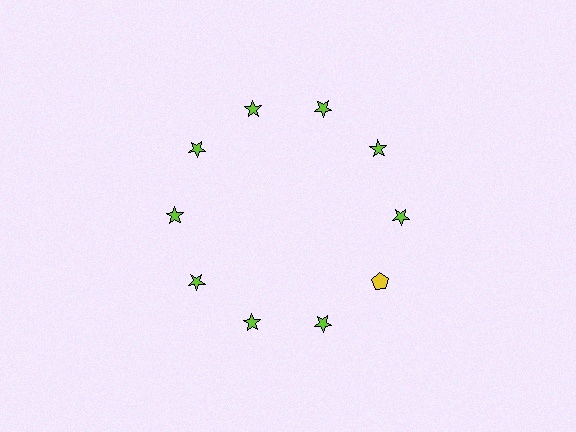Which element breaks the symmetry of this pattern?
The yellow pentagon at roughly the 4 o'clock position breaks the symmetry. All other shapes are lime stars.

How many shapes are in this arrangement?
There are 10 shapes arranged in a ring pattern.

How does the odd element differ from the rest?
It differs in both color (yellow instead of lime) and shape (pentagon instead of star).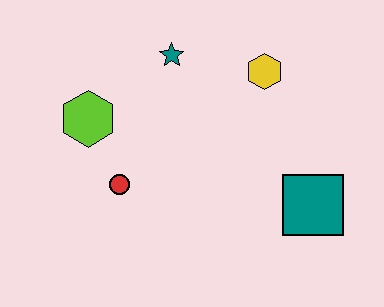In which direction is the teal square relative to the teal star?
The teal square is below the teal star.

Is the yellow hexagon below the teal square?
No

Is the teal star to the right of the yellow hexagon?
No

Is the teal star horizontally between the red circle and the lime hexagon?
No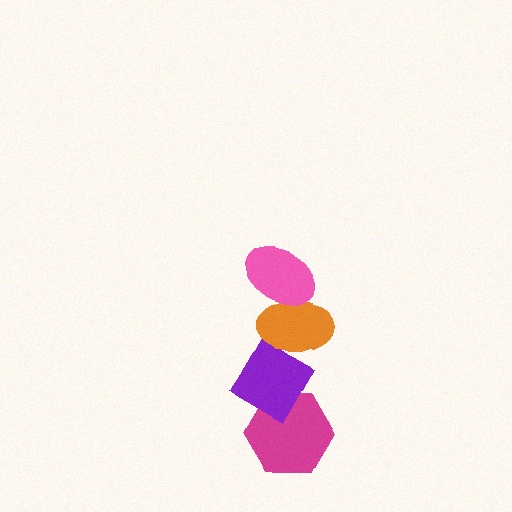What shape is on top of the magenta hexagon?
The purple diamond is on top of the magenta hexagon.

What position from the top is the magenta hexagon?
The magenta hexagon is 4th from the top.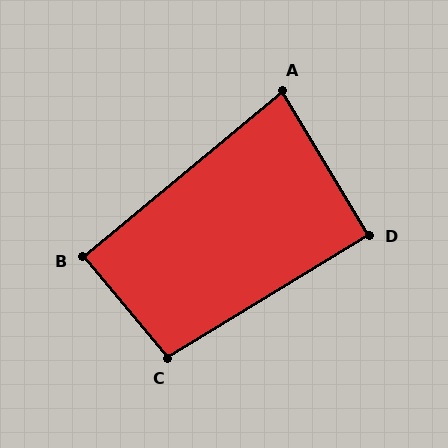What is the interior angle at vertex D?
Approximately 91 degrees (approximately right).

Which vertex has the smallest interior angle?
A, at approximately 81 degrees.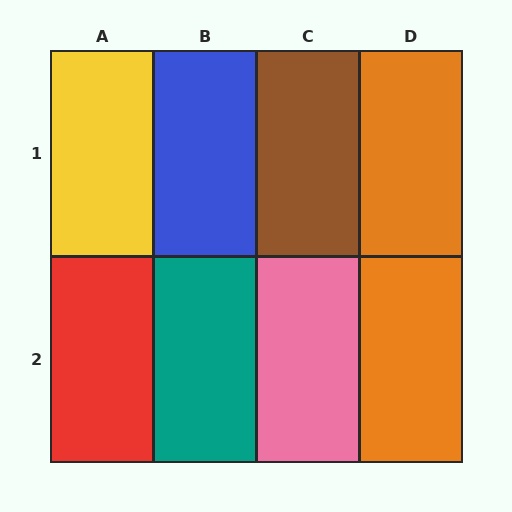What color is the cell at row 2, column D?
Orange.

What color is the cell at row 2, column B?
Teal.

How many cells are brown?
1 cell is brown.